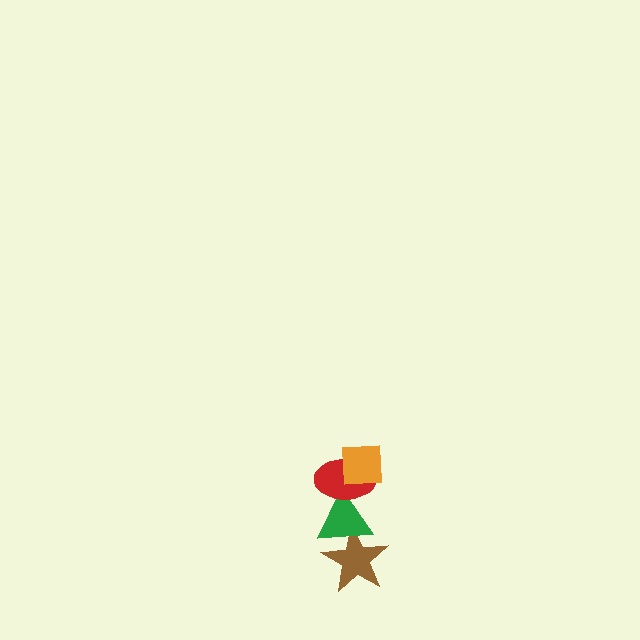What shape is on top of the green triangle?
The red ellipse is on top of the green triangle.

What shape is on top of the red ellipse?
The orange square is on top of the red ellipse.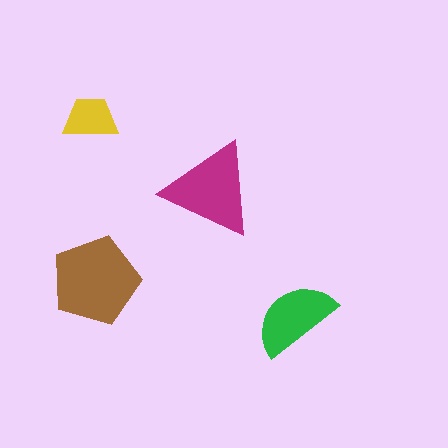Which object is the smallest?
The yellow trapezoid.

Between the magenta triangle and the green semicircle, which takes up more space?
The magenta triangle.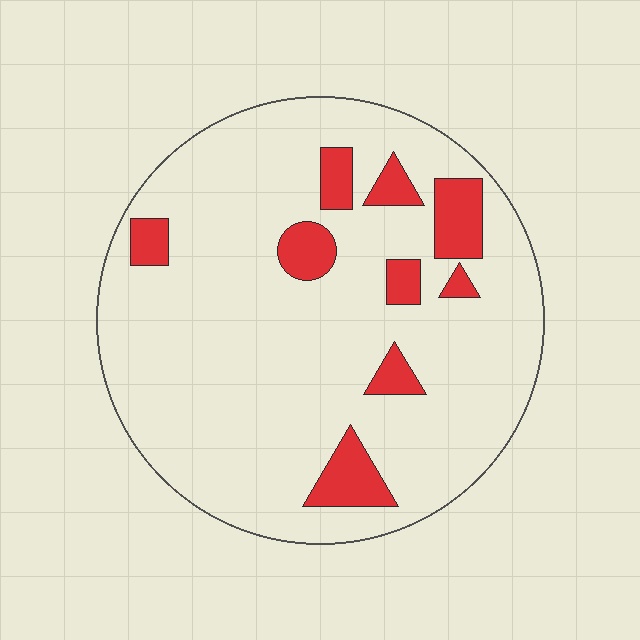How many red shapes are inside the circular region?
9.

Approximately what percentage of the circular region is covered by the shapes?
Approximately 15%.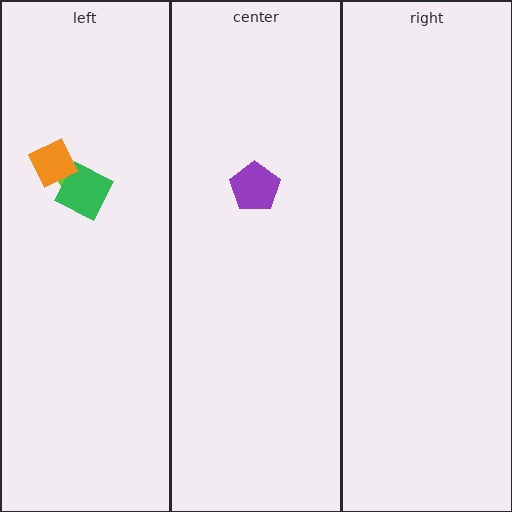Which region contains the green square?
The left region.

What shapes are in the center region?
The purple pentagon.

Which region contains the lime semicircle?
The left region.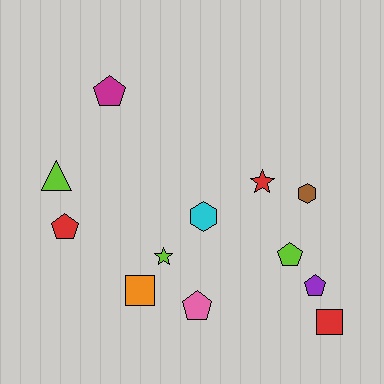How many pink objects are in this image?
There is 1 pink object.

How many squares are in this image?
There are 2 squares.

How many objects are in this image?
There are 12 objects.